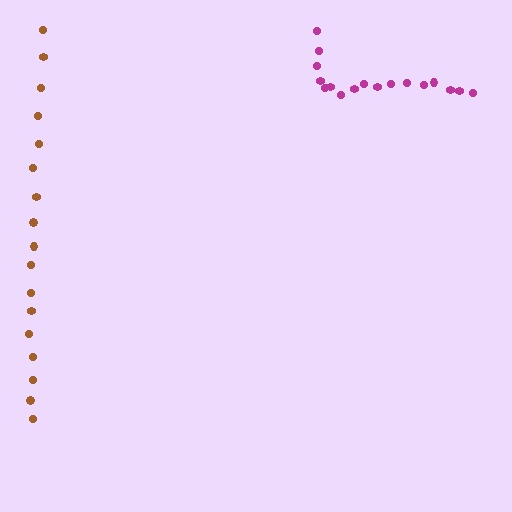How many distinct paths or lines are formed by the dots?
There are 2 distinct paths.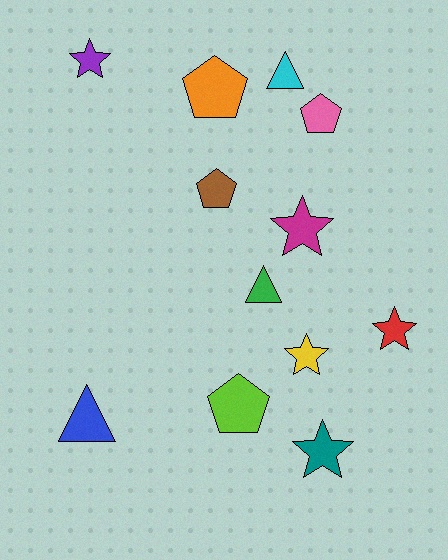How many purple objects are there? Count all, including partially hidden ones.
There is 1 purple object.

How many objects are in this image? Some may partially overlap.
There are 12 objects.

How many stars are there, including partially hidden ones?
There are 5 stars.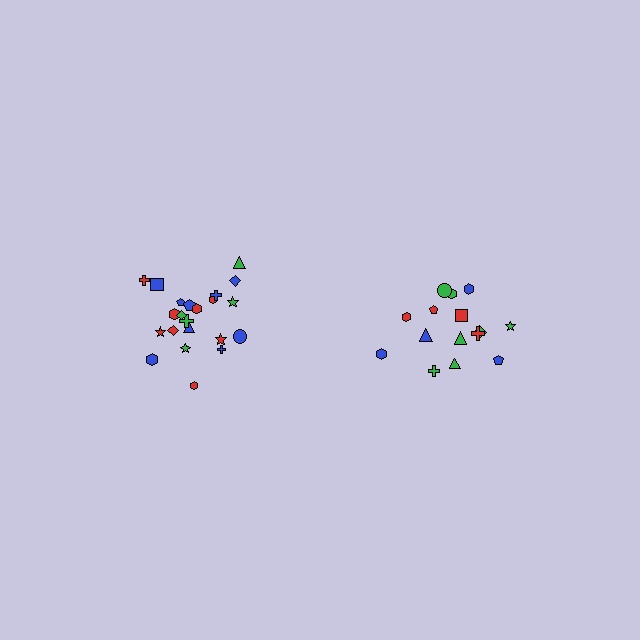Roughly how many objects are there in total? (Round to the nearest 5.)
Roughly 35 objects in total.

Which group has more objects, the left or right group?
The left group.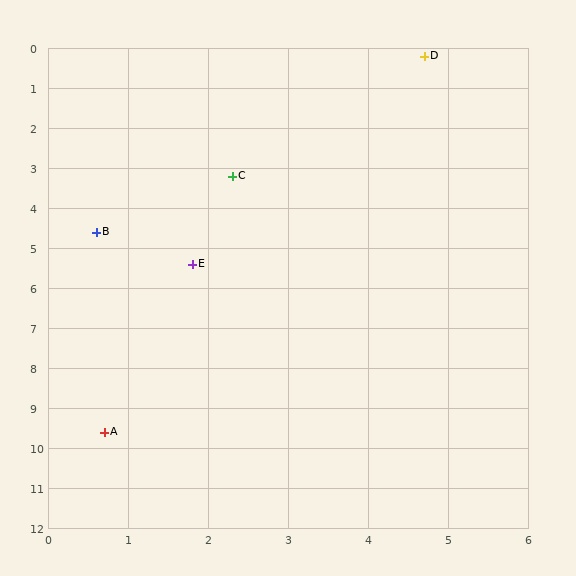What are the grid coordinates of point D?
Point D is at approximately (4.7, 0.2).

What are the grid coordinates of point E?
Point E is at approximately (1.8, 5.4).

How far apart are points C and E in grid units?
Points C and E are about 2.3 grid units apart.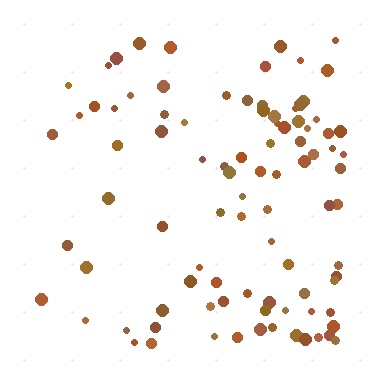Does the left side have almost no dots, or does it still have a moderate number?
Still a moderate number, just noticeably fewer than the right.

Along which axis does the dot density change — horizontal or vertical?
Horizontal.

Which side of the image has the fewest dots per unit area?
The left.